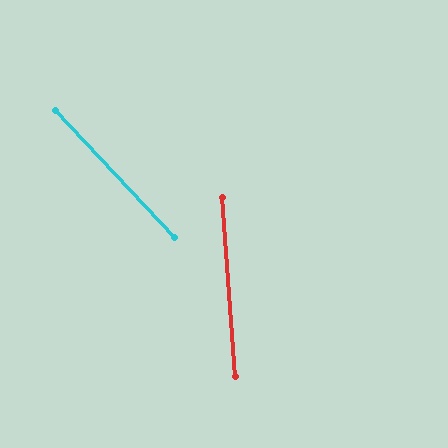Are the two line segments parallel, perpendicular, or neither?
Neither parallel nor perpendicular — they differ by about 39°.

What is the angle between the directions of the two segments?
Approximately 39 degrees.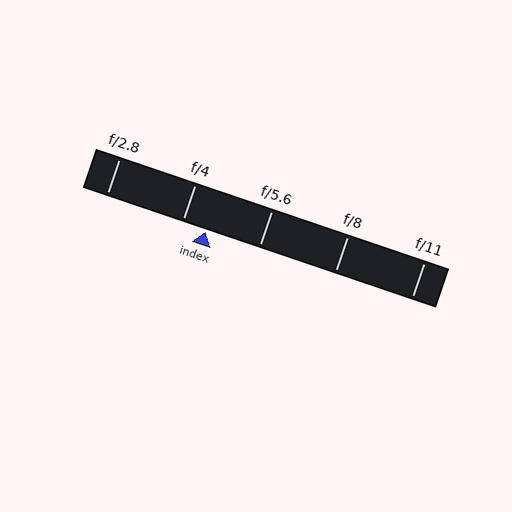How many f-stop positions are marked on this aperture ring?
There are 5 f-stop positions marked.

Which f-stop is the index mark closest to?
The index mark is closest to f/4.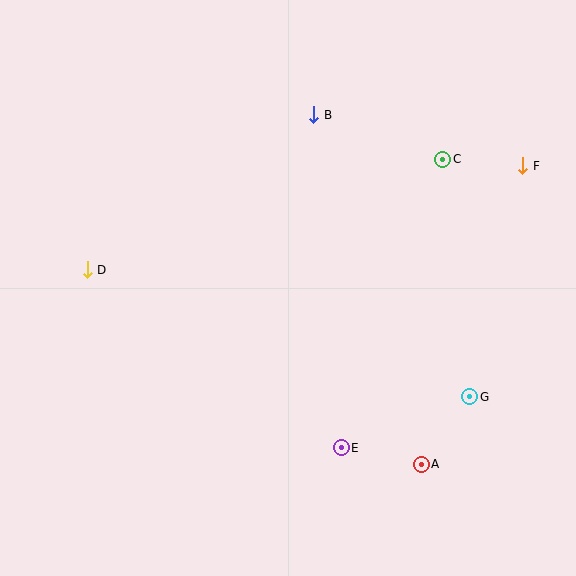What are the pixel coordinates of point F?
Point F is at (523, 166).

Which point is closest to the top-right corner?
Point F is closest to the top-right corner.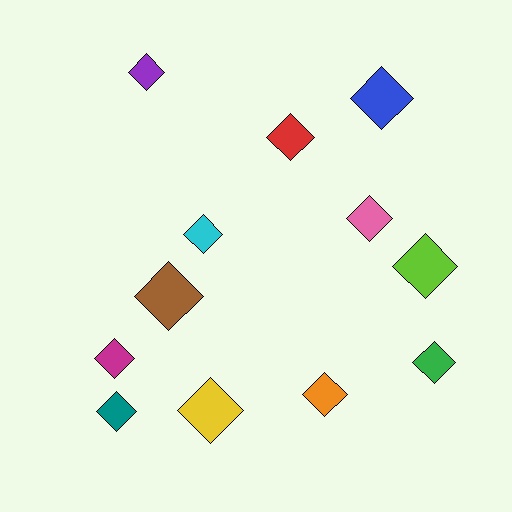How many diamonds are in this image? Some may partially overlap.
There are 12 diamonds.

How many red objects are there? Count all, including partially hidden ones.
There is 1 red object.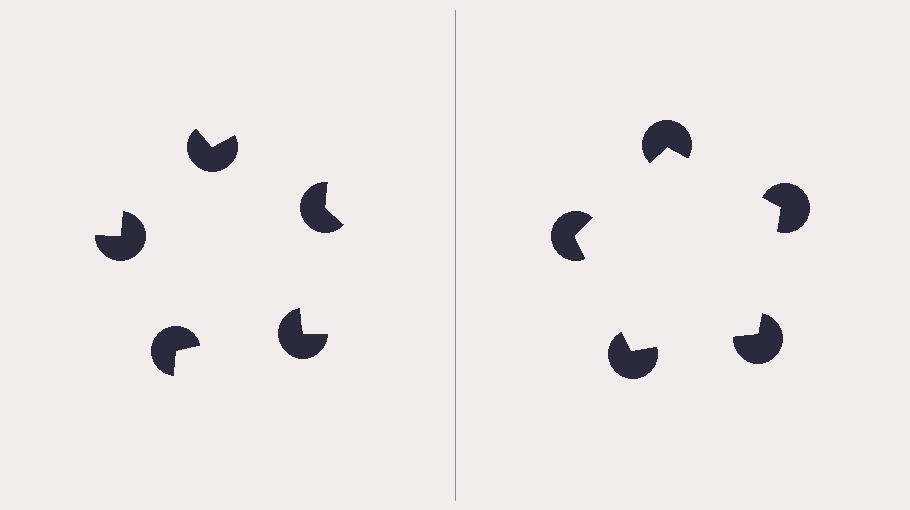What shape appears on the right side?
An illusory pentagon.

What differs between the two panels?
The pac-man discs are positioned identically on both sides; only the wedge orientations differ. On the right they align to a pentagon; on the left they are misaligned.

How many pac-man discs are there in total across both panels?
10 — 5 on each side.